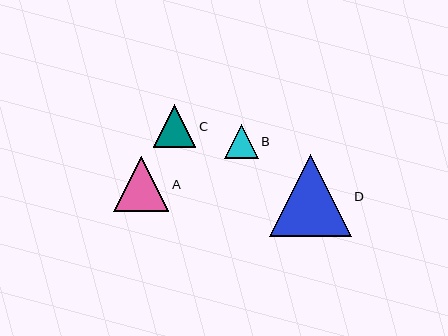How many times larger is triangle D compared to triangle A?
Triangle D is approximately 1.5 times the size of triangle A.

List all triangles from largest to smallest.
From largest to smallest: D, A, C, B.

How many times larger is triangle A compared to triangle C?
Triangle A is approximately 1.3 times the size of triangle C.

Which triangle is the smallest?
Triangle B is the smallest with a size of approximately 34 pixels.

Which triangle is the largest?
Triangle D is the largest with a size of approximately 82 pixels.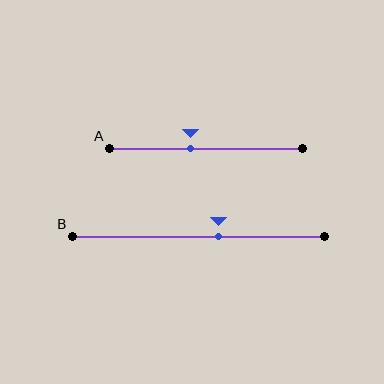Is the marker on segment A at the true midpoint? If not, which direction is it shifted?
No, the marker on segment A is shifted to the left by about 8% of the segment length.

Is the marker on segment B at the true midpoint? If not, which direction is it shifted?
No, the marker on segment B is shifted to the right by about 8% of the segment length.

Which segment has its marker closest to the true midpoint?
Segment A has its marker closest to the true midpoint.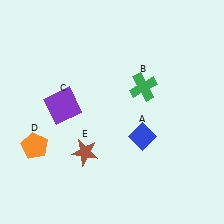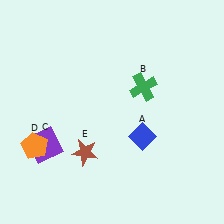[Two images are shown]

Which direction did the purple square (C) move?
The purple square (C) moved down.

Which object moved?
The purple square (C) moved down.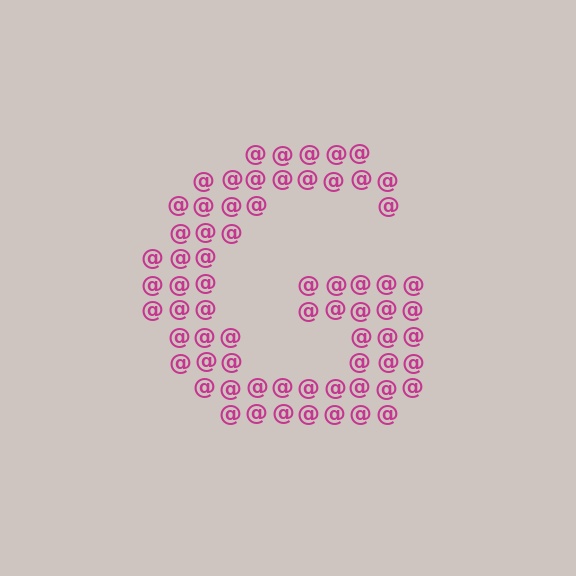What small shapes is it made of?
It is made of small at signs.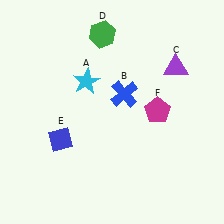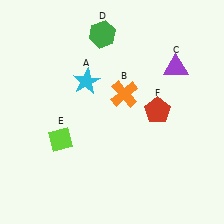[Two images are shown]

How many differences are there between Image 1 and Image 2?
There are 3 differences between the two images.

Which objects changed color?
B changed from blue to orange. E changed from blue to lime. F changed from magenta to red.